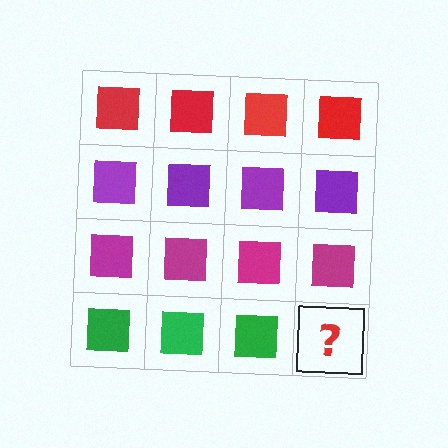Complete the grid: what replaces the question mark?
The question mark should be replaced with a green square.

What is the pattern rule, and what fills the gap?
The rule is that each row has a consistent color. The gap should be filled with a green square.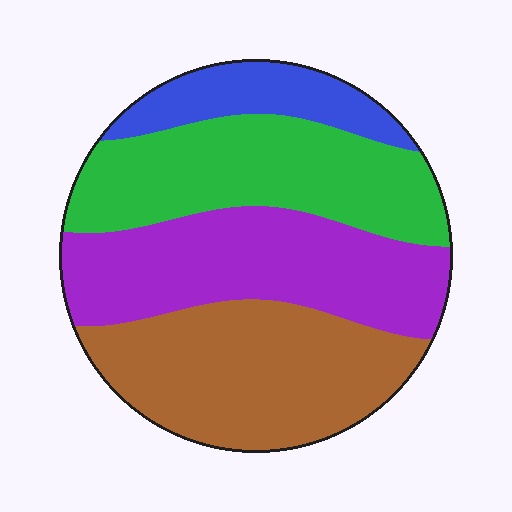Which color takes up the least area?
Blue, at roughly 10%.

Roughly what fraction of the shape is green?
Green covers around 30% of the shape.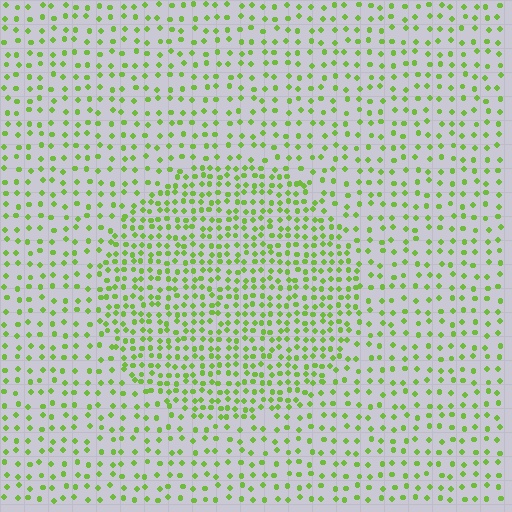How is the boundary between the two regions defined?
The boundary is defined by a change in element density (approximately 1.9x ratio). All elements are the same color, size, and shape.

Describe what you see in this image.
The image contains small lime elements arranged at two different densities. A circle-shaped region is visible where the elements are more densely packed than the surrounding area.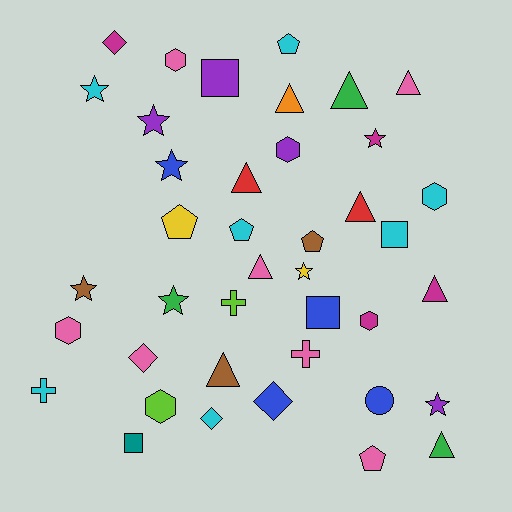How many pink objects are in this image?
There are 7 pink objects.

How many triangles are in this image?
There are 9 triangles.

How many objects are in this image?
There are 40 objects.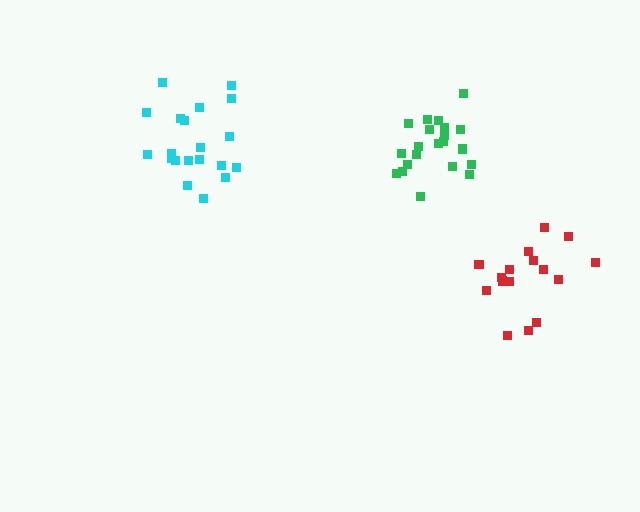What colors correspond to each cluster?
The clusters are colored: cyan, green, red.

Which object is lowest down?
The red cluster is bottommost.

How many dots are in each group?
Group 1: 20 dots, Group 2: 21 dots, Group 3: 16 dots (57 total).